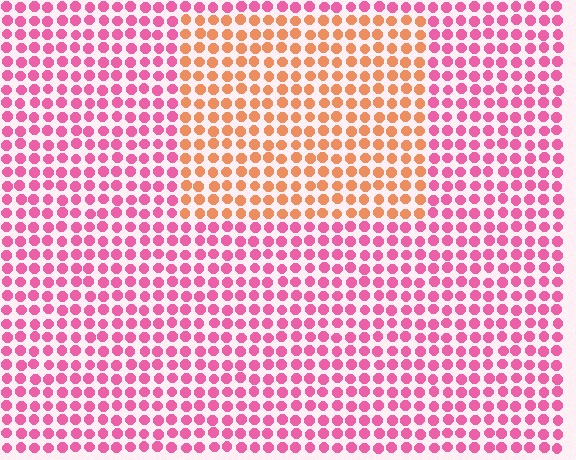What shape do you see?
I see a rectangle.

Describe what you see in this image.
The image is filled with small pink elements in a uniform arrangement. A rectangle-shaped region is visible where the elements are tinted to a slightly different hue, forming a subtle color boundary.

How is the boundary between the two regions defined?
The boundary is defined purely by a slight shift in hue (about 50 degrees). Spacing, size, and orientation are identical on both sides.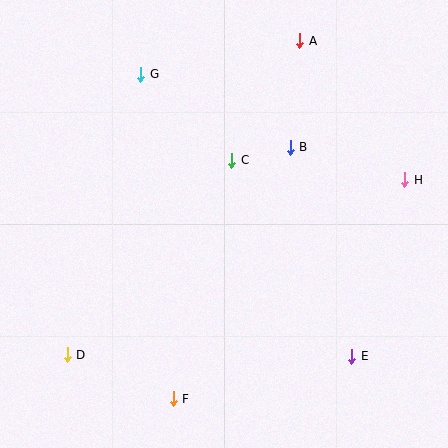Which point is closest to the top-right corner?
Point A is closest to the top-right corner.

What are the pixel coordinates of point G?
Point G is at (141, 74).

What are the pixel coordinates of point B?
Point B is at (290, 147).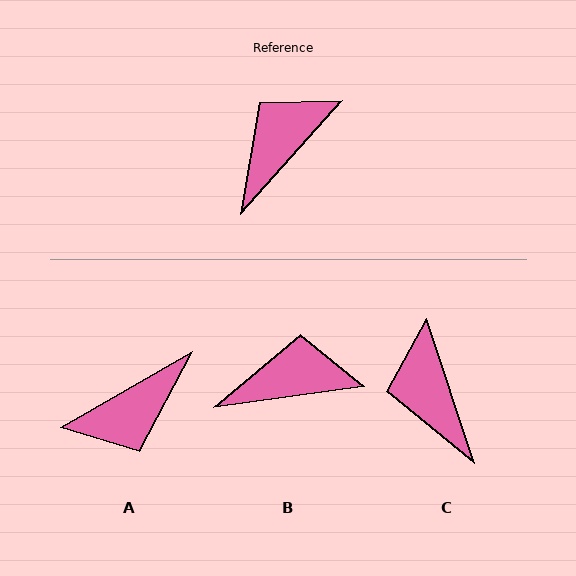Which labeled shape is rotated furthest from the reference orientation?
A, about 162 degrees away.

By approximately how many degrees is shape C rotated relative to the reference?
Approximately 60 degrees counter-clockwise.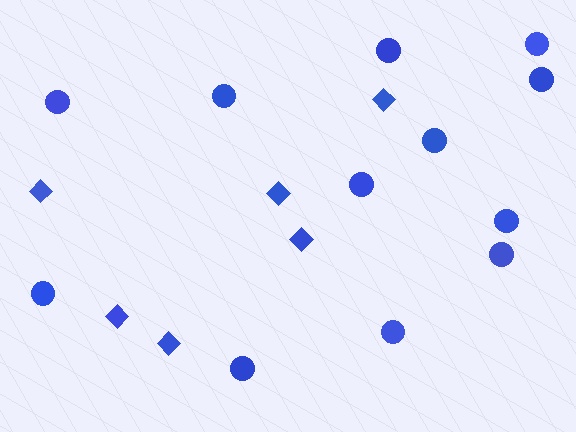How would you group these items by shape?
There are 2 groups: one group of diamonds (6) and one group of circles (12).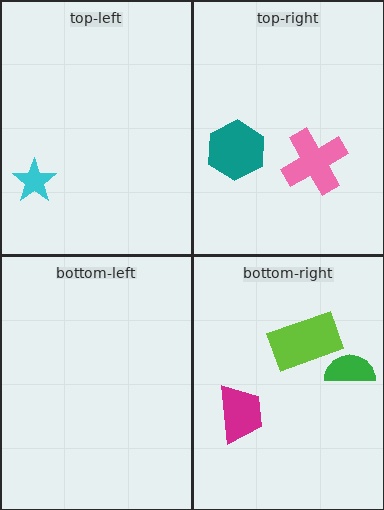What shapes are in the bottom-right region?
The green semicircle, the magenta trapezoid, the lime rectangle.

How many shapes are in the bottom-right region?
3.